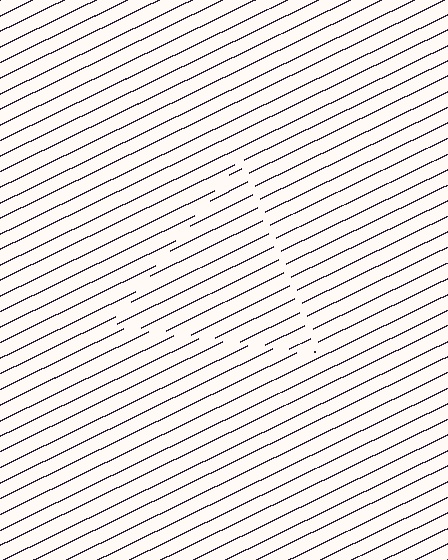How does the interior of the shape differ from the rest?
The interior of the shape contains the same grating, shifted by half a period — the contour is defined by the phase discontinuity where line-ends from the inner and outer gratings abut.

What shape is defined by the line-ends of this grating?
An illusory triangle. The interior of the shape contains the same grating, shifted by half a period — the contour is defined by the phase discontinuity where line-ends from the inner and outer gratings abut.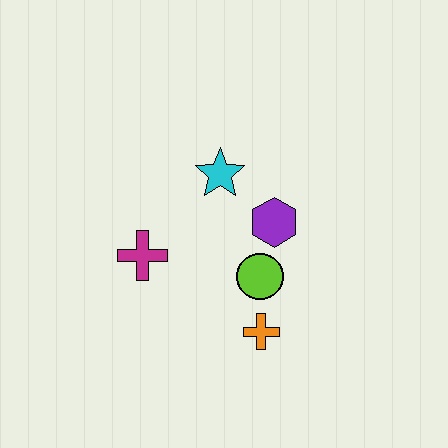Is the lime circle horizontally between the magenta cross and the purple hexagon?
Yes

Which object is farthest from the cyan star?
The orange cross is farthest from the cyan star.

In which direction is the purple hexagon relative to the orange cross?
The purple hexagon is above the orange cross.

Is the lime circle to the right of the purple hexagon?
No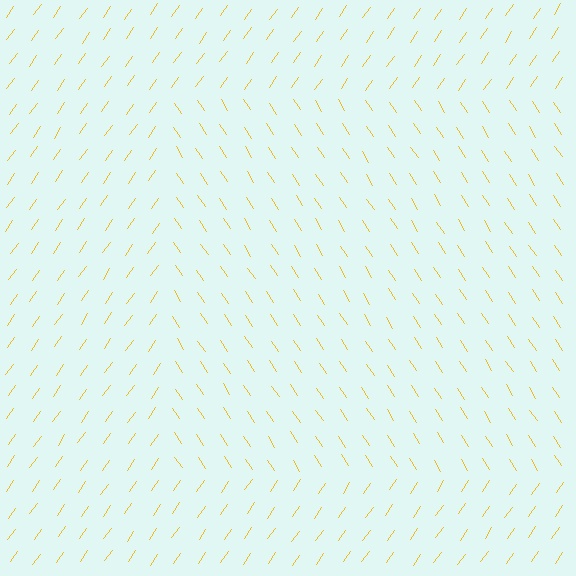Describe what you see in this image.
The image is filled with small yellow line segments. A rectangle region in the image has lines oriented differently from the surrounding lines, creating a visible texture boundary.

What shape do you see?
I see a rectangle.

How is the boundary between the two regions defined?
The boundary is defined purely by a change in line orientation (approximately 67 degrees difference). All lines are the same color and thickness.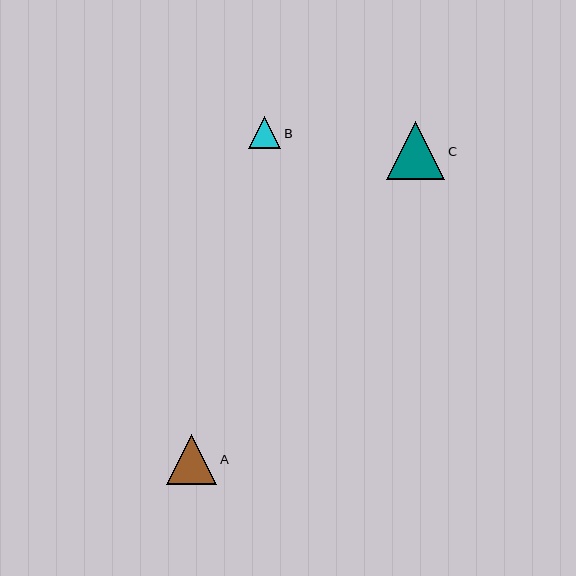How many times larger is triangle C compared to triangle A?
Triangle C is approximately 1.2 times the size of triangle A.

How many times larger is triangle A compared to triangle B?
Triangle A is approximately 1.6 times the size of triangle B.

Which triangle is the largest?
Triangle C is the largest with a size of approximately 58 pixels.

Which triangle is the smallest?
Triangle B is the smallest with a size of approximately 32 pixels.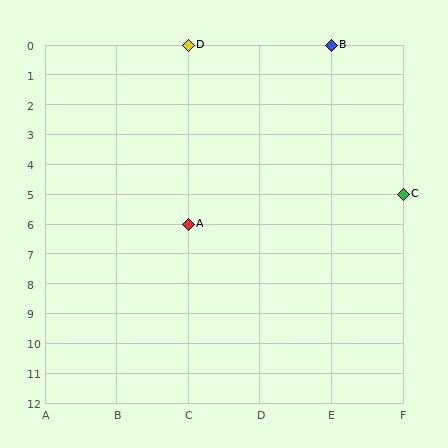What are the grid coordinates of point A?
Point A is at grid coordinates (C, 6).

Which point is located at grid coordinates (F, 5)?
Point C is at (F, 5).